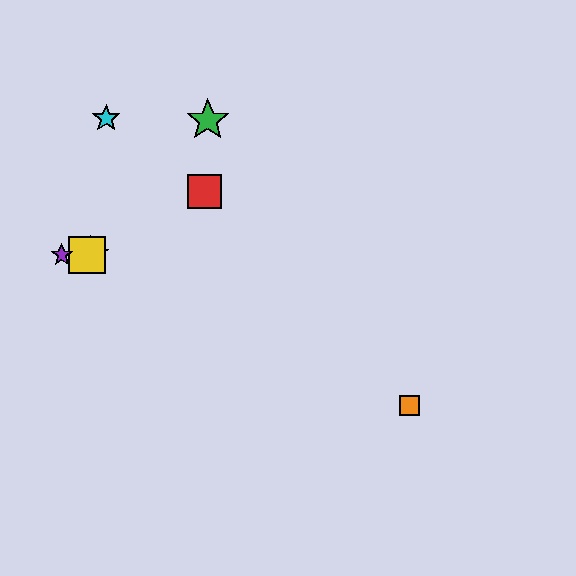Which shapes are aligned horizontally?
The blue star, the yellow square, the purple star are aligned horizontally.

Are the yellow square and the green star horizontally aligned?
No, the yellow square is at y≈255 and the green star is at y≈120.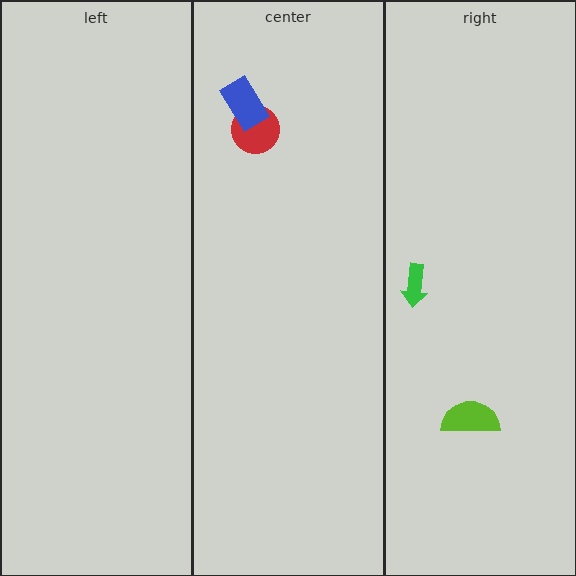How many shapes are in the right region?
2.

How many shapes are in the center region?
2.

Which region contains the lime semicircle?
The right region.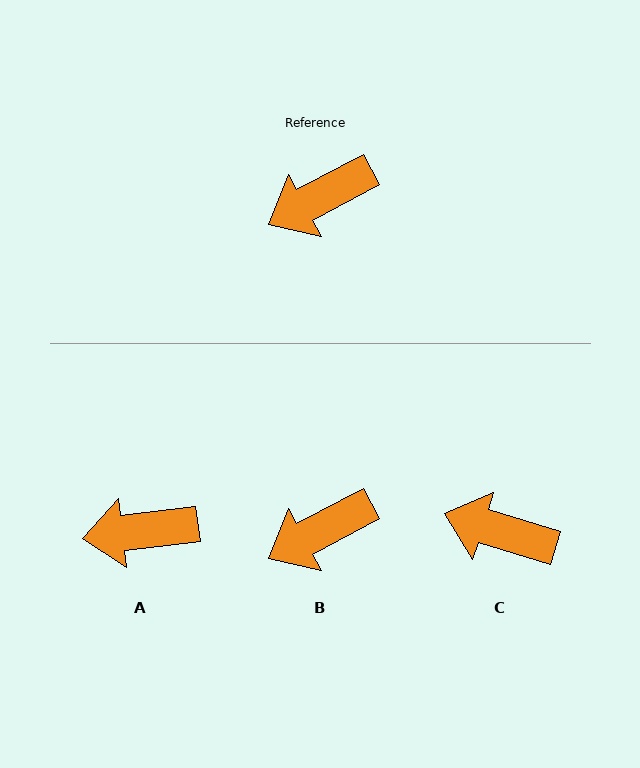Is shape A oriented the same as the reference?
No, it is off by about 21 degrees.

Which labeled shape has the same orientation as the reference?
B.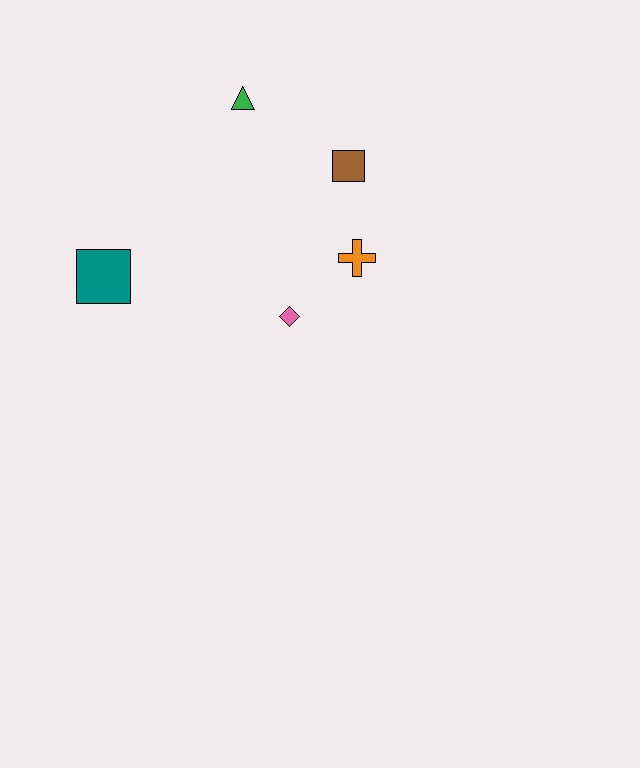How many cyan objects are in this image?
There are no cyan objects.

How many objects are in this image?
There are 5 objects.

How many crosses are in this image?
There is 1 cross.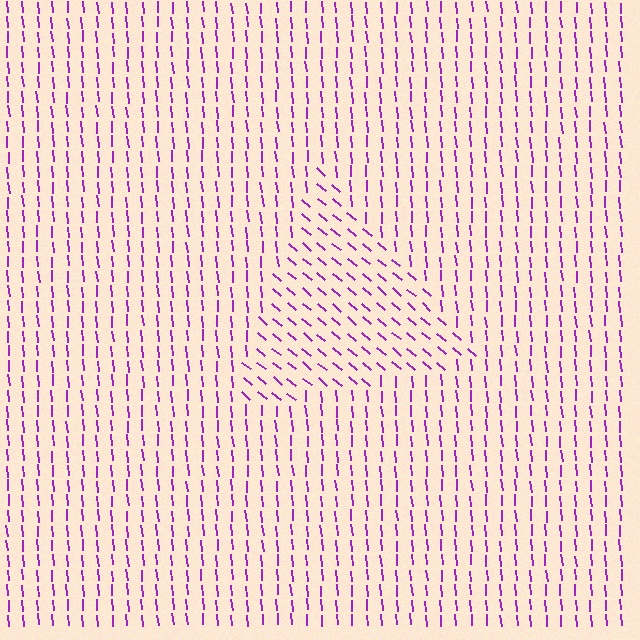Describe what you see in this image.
The image is filled with small purple line segments. A triangle region in the image has lines oriented differently from the surrounding lines, creating a visible texture boundary.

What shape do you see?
I see a triangle.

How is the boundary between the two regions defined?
The boundary is defined purely by a change in line orientation (approximately 45 degrees difference). All lines are the same color and thickness.